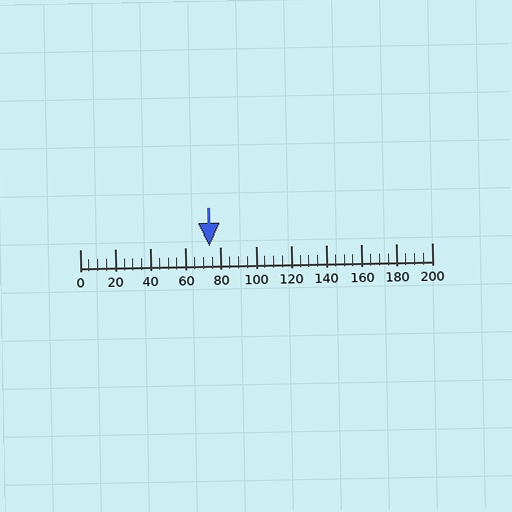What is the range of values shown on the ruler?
The ruler shows values from 0 to 200.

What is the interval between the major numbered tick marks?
The major tick marks are spaced 20 units apart.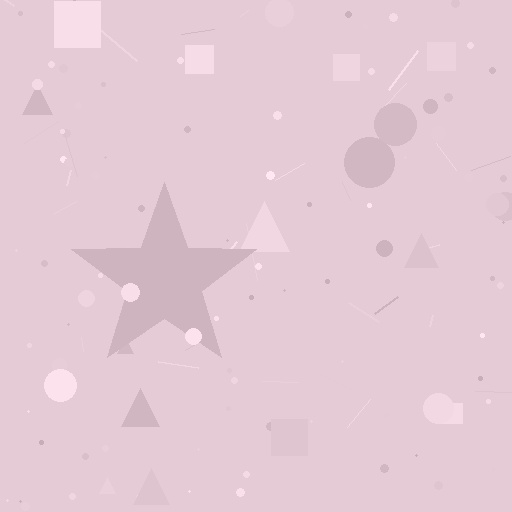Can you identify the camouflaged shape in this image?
The camouflaged shape is a star.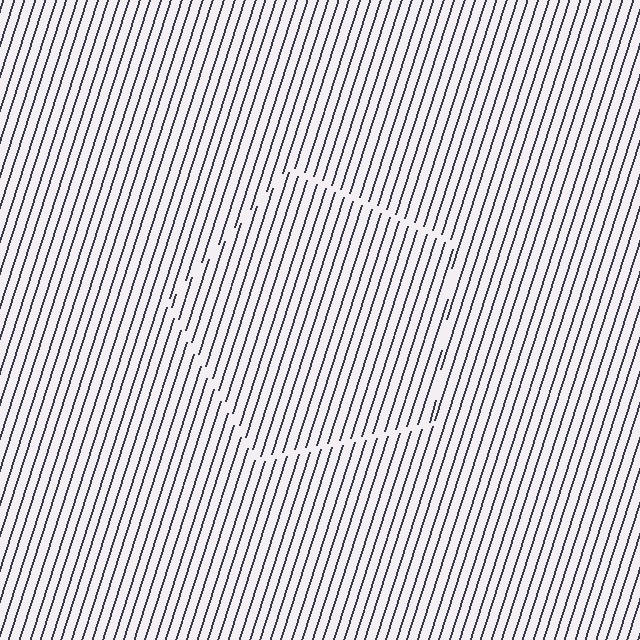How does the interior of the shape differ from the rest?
The interior of the shape contains the same grating, shifted by half a period — the contour is defined by the phase discontinuity where line-ends from the inner and outer gratings abut.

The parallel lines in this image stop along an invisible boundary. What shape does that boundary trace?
An illusory pentagon. The interior of the shape contains the same grating, shifted by half a period — the contour is defined by the phase discontinuity where line-ends from the inner and outer gratings abut.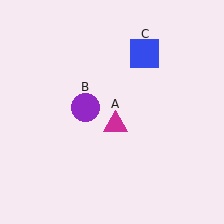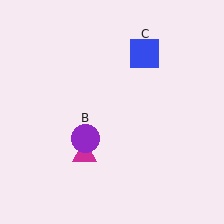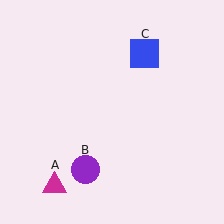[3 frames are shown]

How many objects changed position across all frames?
2 objects changed position: magenta triangle (object A), purple circle (object B).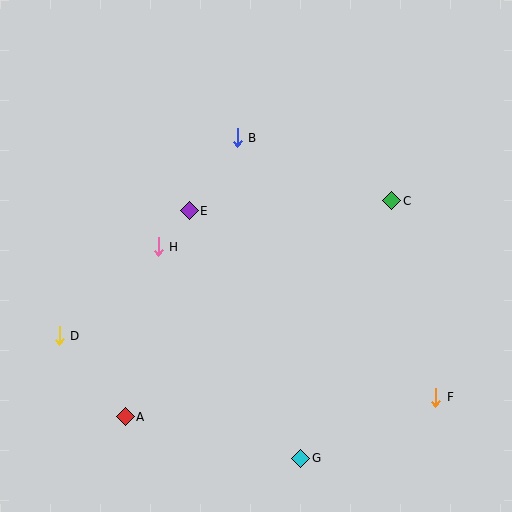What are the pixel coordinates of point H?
Point H is at (158, 247).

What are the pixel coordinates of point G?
Point G is at (301, 458).